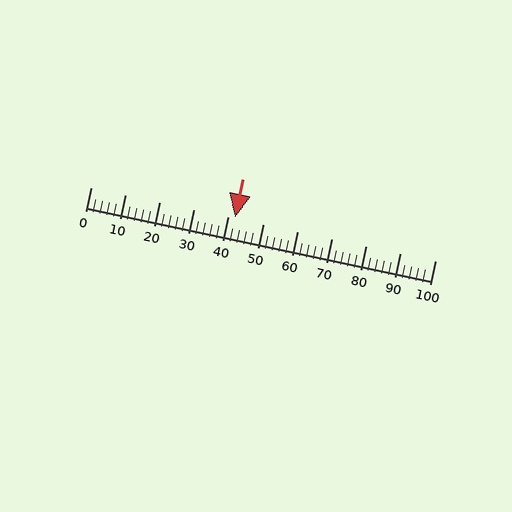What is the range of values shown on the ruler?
The ruler shows values from 0 to 100.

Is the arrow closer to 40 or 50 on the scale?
The arrow is closer to 40.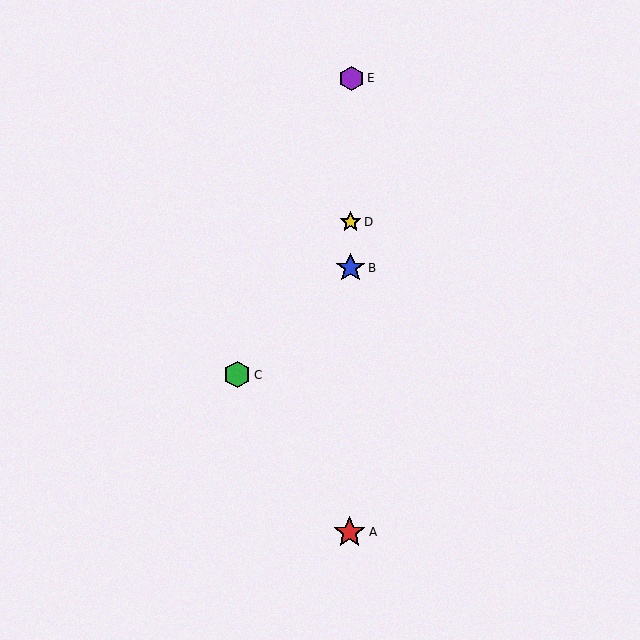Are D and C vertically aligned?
No, D is at x≈351 and C is at x≈237.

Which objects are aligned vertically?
Objects A, B, D, E are aligned vertically.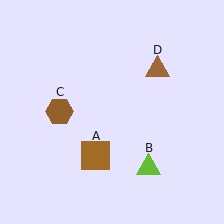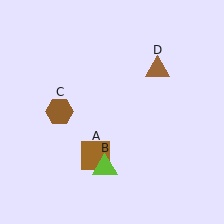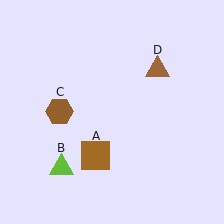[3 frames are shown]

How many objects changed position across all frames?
1 object changed position: lime triangle (object B).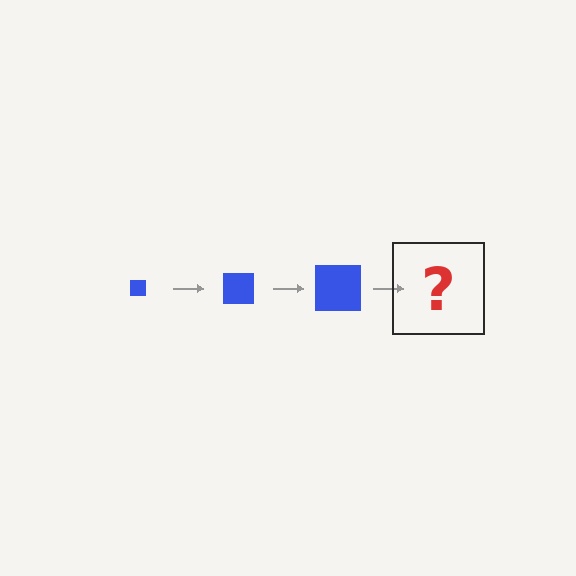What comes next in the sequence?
The next element should be a blue square, larger than the previous one.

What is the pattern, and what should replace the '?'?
The pattern is that the square gets progressively larger each step. The '?' should be a blue square, larger than the previous one.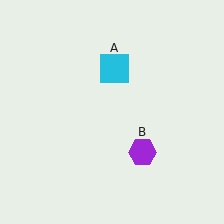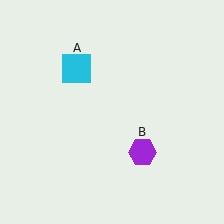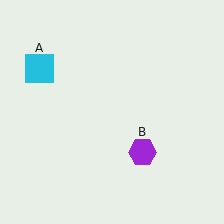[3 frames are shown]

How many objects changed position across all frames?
1 object changed position: cyan square (object A).